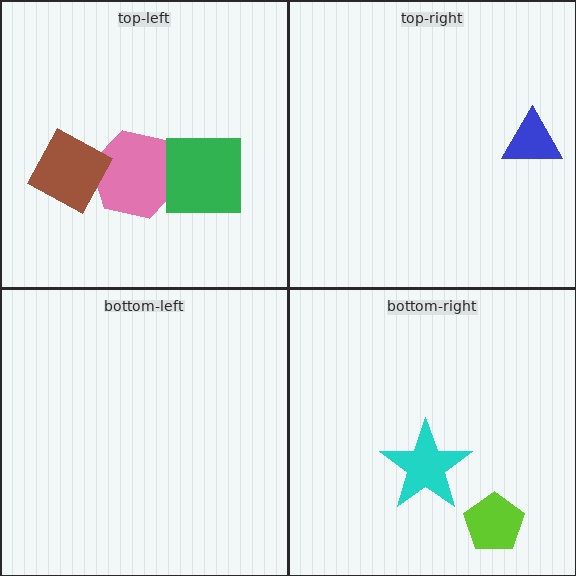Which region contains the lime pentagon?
The bottom-right region.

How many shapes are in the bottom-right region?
2.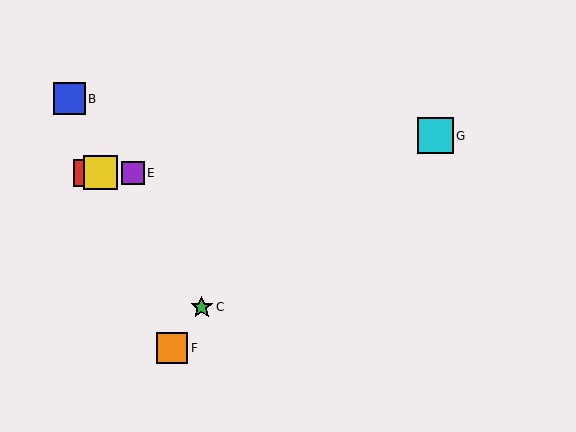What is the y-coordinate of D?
Object D is at y≈173.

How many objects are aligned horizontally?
3 objects (A, D, E) are aligned horizontally.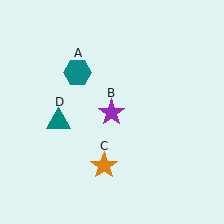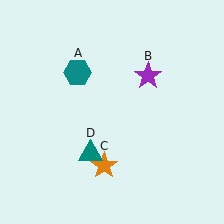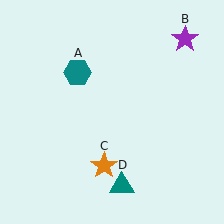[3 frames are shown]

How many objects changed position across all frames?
2 objects changed position: purple star (object B), teal triangle (object D).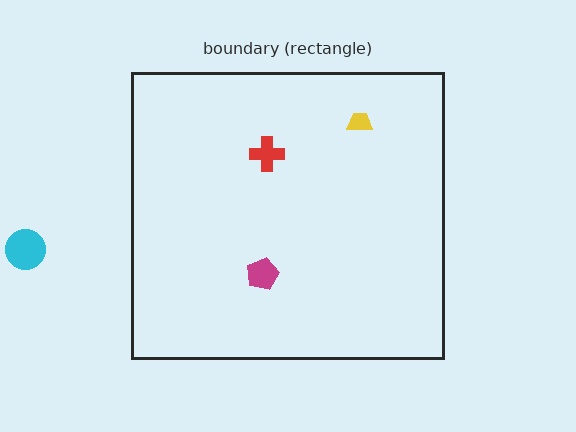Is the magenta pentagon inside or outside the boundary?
Inside.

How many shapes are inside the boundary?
3 inside, 1 outside.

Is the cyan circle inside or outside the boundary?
Outside.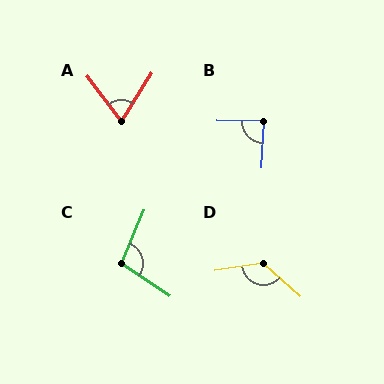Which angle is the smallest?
A, at approximately 69 degrees.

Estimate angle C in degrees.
Approximately 101 degrees.